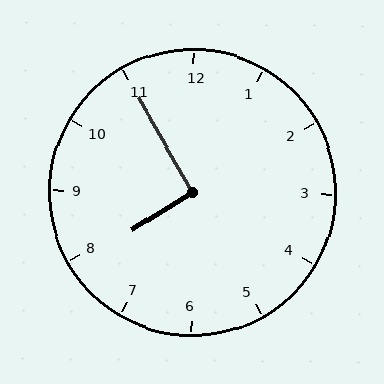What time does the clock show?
7:55.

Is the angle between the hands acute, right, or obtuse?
It is right.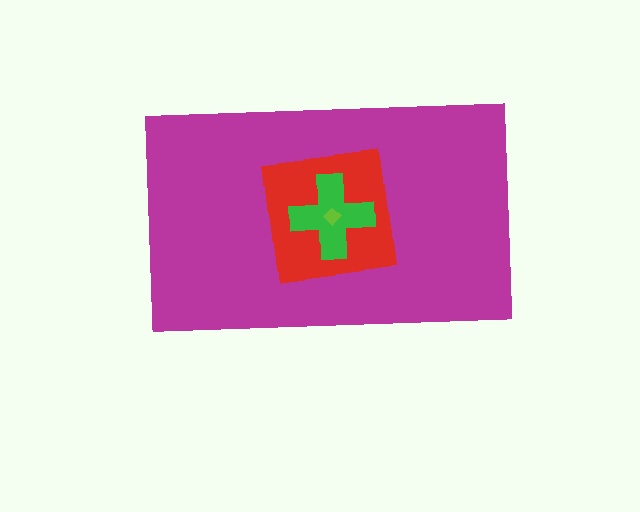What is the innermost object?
The lime diamond.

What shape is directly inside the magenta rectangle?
The red square.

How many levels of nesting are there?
4.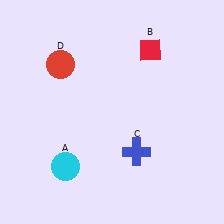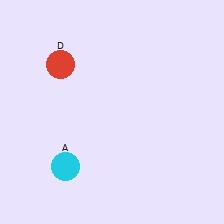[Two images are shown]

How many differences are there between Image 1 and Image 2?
There are 2 differences between the two images.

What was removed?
The red diamond (B), the blue cross (C) were removed in Image 2.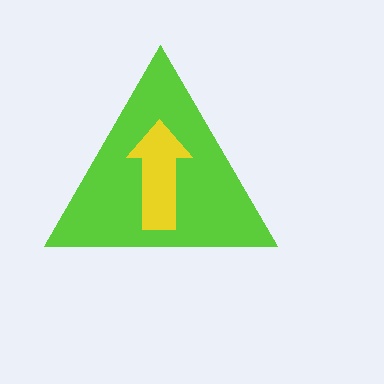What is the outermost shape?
The lime triangle.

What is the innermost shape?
The yellow arrow.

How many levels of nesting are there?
2.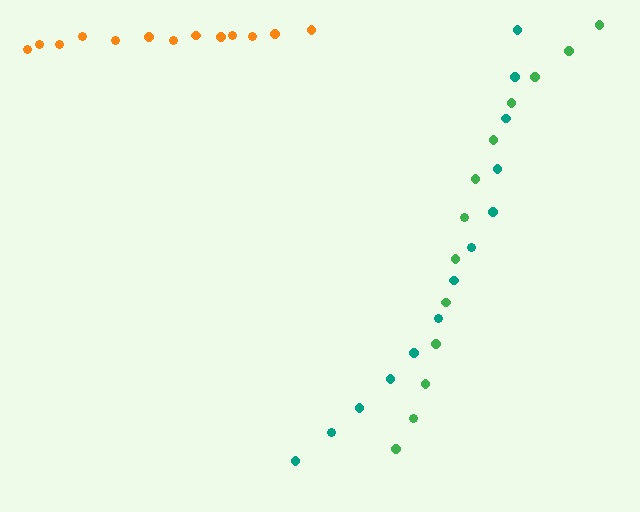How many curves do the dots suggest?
There are 3 distinct paths.